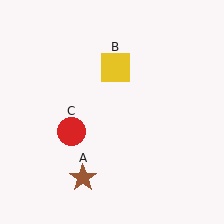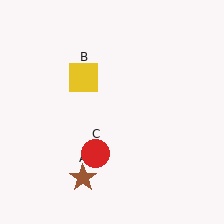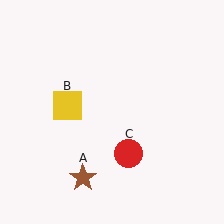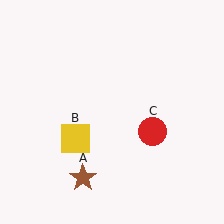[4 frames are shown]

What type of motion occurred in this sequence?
The yellow square (object B), red circle (object C) rotated counterclockwise around the center of the scene.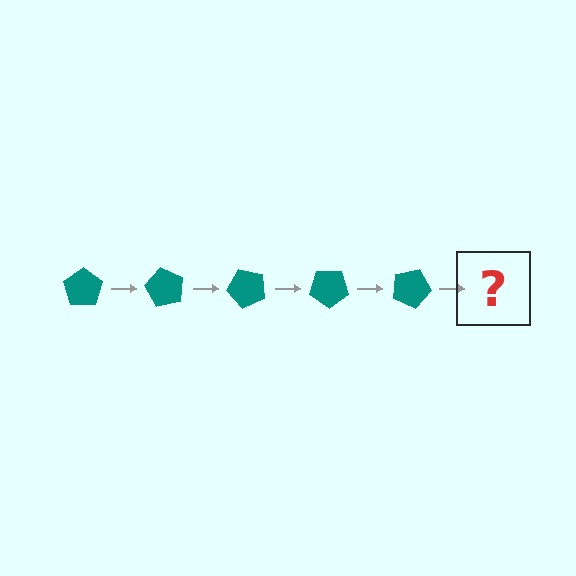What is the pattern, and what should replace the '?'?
The pattern is that the pentagon rotates 60 degrees each step. The '?' should be a teal pentagon rotated 300 degrees.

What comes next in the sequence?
The next element should be a teal pentagon rotated 300 degrees.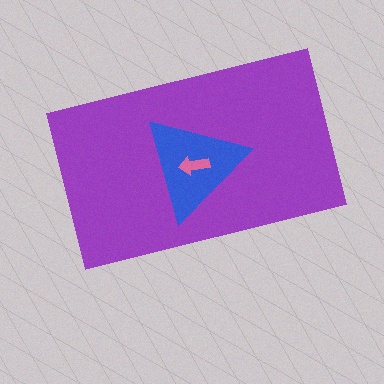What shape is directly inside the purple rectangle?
The blue triangle.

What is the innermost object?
The pink arrow.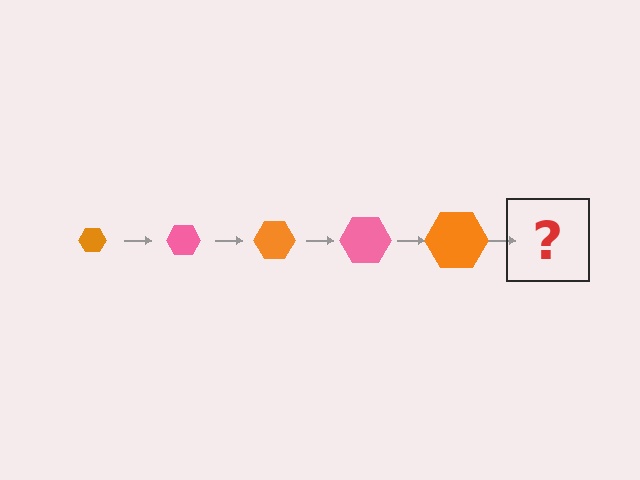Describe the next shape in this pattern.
It should be a pink hexagon, larger than the previous one.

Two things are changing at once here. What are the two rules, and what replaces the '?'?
The two rules are that the hexagon grows larger each step and the color cycles through orange and pink. The '?' should be a pink hexagon, larger than the previous one.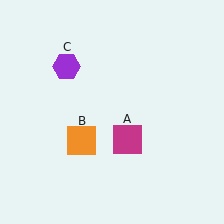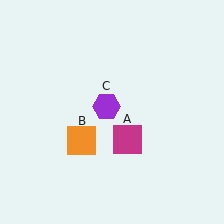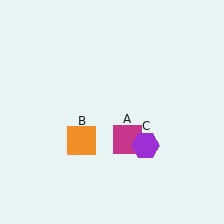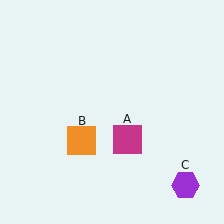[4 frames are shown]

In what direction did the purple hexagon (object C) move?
The purple hexagon (object C) moved down and to the right.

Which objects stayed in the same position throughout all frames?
Magenta square (object A) and orange square (object B) remained stationary.